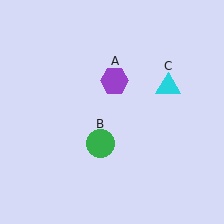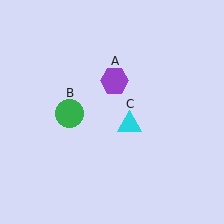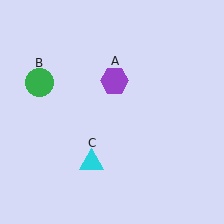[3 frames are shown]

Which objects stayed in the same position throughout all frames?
Purple hexagon (object A) remained stationary.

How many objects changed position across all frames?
2 objects changed position: green circle (object B), cyan triangle (object C).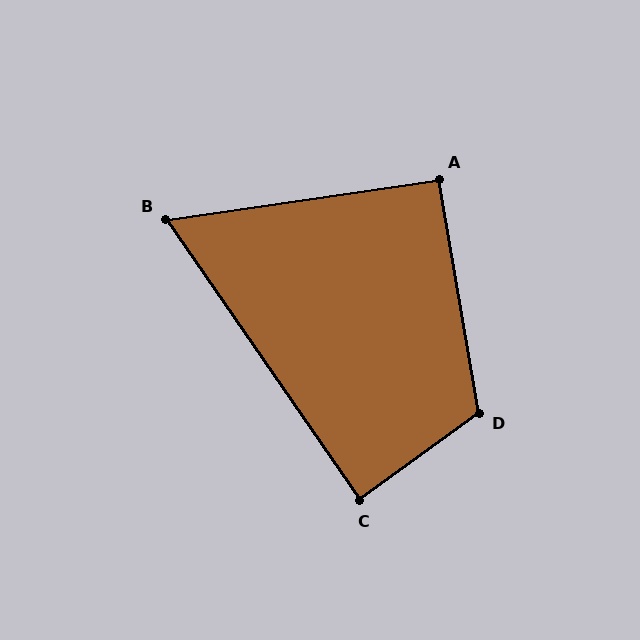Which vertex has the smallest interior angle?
B, at approximately 64 degrees.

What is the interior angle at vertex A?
Approximately 91 degrees (approximately right).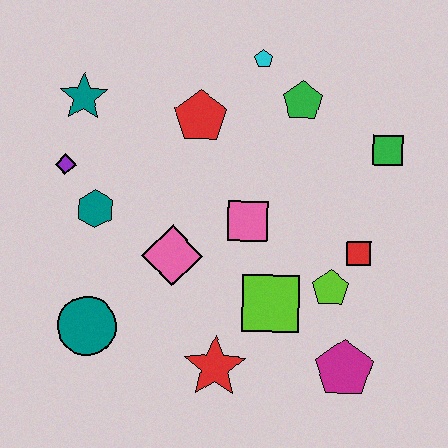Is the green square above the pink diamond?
Yes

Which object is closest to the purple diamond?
The teal hexagon is closest to the purple diamond.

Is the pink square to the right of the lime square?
No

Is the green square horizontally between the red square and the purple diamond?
No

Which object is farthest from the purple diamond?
The magenta pentagon is farthest from the purple diamond.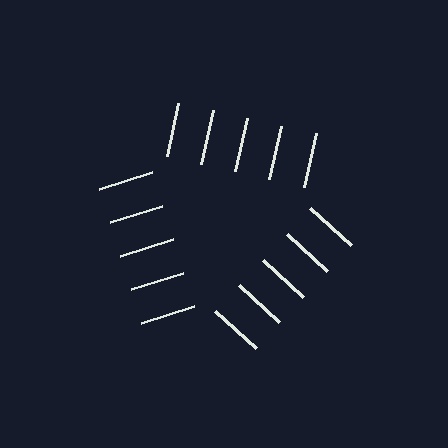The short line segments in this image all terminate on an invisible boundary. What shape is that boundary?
An illusory triangle — the line segments terminate on its edges but no continuous stroke is drawn.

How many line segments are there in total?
15 — 5 along each of the 3 edges.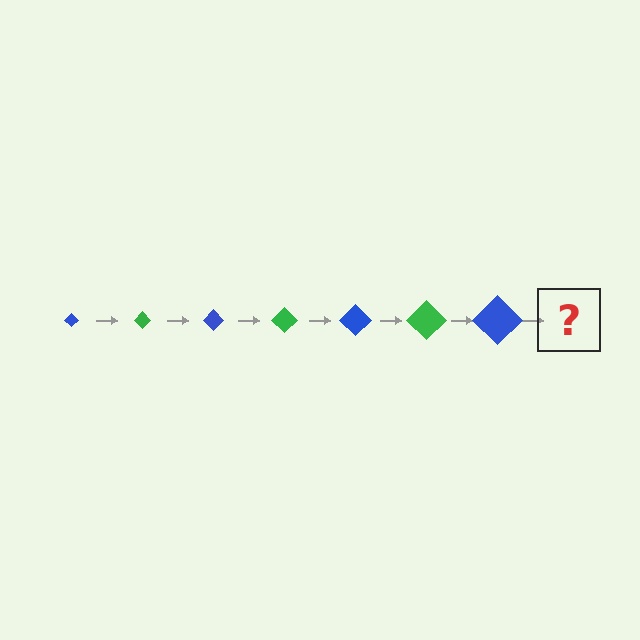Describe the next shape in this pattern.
It should be a green diamond, larger than the previous one.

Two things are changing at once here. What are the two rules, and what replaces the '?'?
The two rules are that the diamond grows larger each step and the color cycles through blue and green. The '?' should be a green diamond, larger than the previous one.